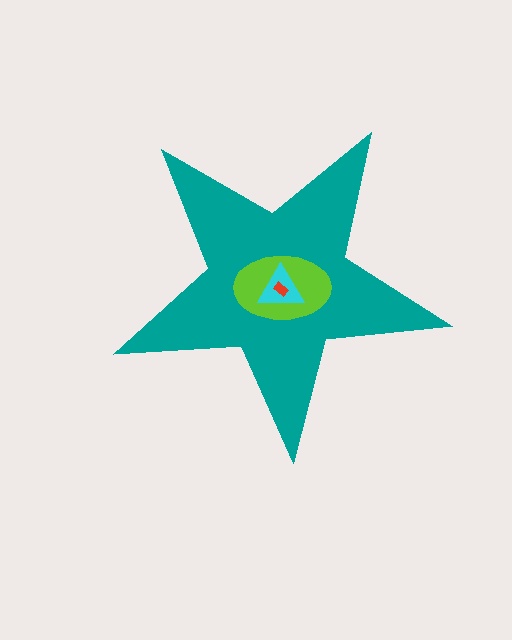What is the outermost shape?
The teal star.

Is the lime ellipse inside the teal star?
Yes.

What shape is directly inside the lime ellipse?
The cyan triangle.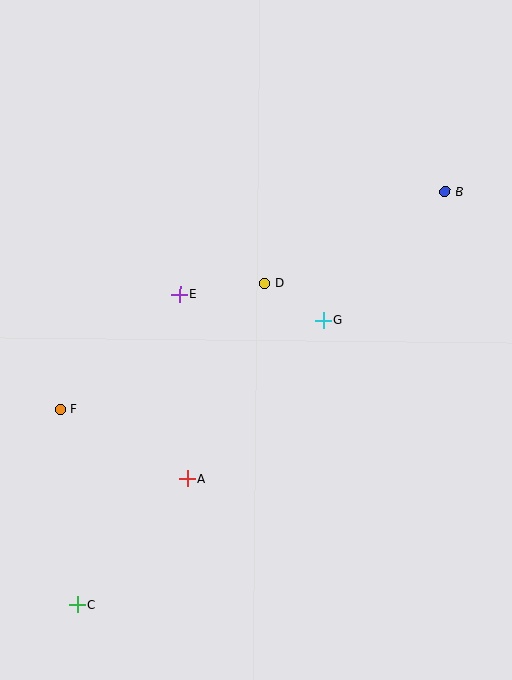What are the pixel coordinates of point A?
Point A is at (187, 479).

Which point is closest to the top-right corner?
Point B is closest to the top-right corner.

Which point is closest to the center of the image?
Point D at (265, 284) is closest to the center.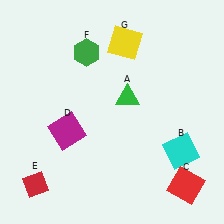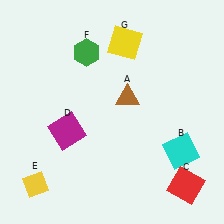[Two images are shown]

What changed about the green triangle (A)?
In Image 1, A is green. In Image 2, it changed to brown.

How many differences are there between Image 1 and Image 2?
There are 2 differences between the two images.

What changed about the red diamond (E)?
In Image 1, E is red. In Image 2, it changed to yellow.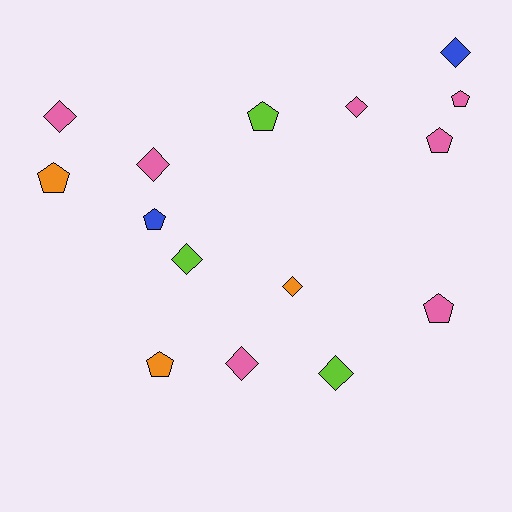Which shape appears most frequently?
Diamond, with 8 objects.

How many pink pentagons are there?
There are 3 pink pentagons.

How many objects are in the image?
There are 15 objects.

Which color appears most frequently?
Pink, with 7 objects.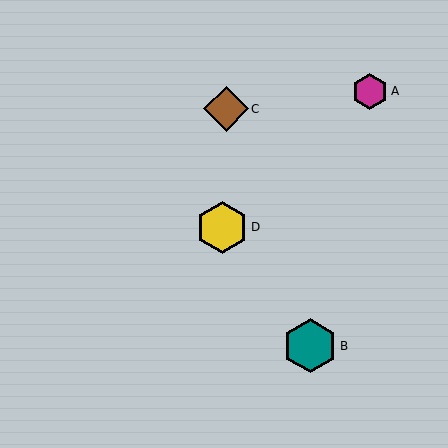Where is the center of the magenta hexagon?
The center of the magenta hexagon is at (370, 91).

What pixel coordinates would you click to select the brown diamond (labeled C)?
Click at (226, 109) to select the brown diamond C.